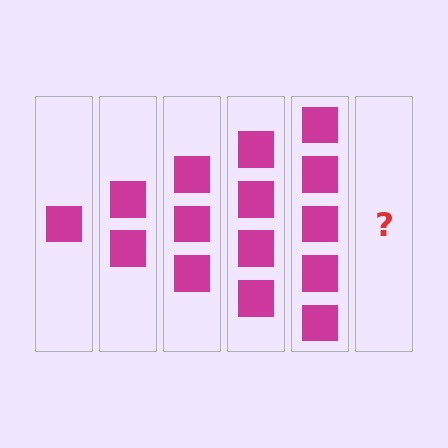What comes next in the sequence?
The next element should be 6 squares.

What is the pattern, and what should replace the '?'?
The pattern is that each step adds one more square. The '?' should be 6 squares.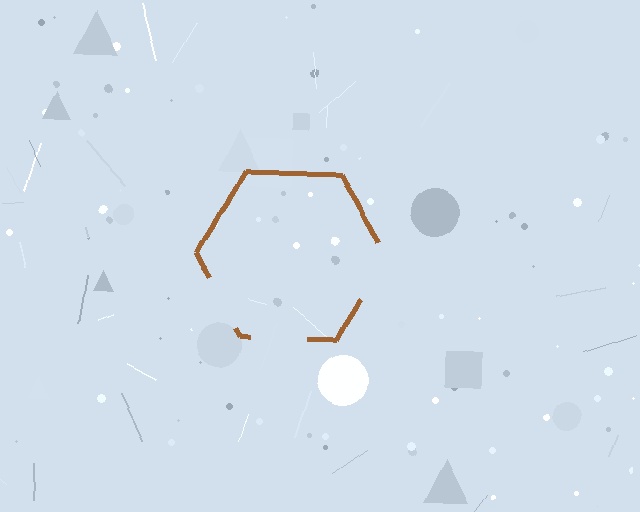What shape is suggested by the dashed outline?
The dashed outline suggests a hexagon.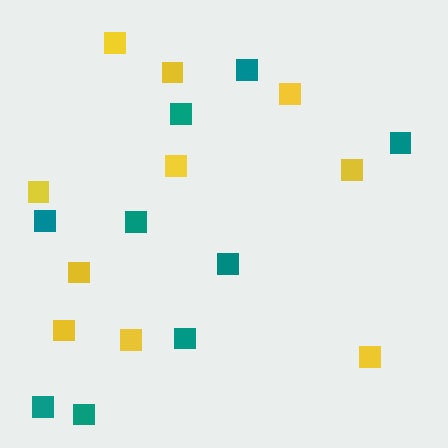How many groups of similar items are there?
There are 2 groups: one group of teal squares (9) and one group of yellow squares (10).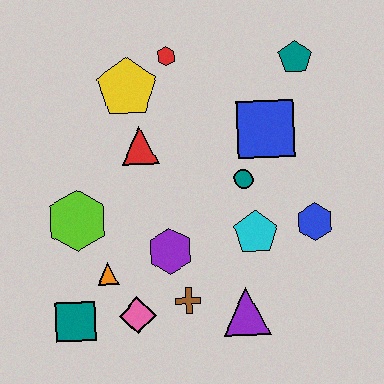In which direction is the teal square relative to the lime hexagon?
The teal square is below the lime hexagon.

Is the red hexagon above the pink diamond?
Yes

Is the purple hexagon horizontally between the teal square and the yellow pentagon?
No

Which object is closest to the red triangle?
The yellow pentagon is closest to the red triangle.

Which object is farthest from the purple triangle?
The red hexagon is farthest from the purple triangle.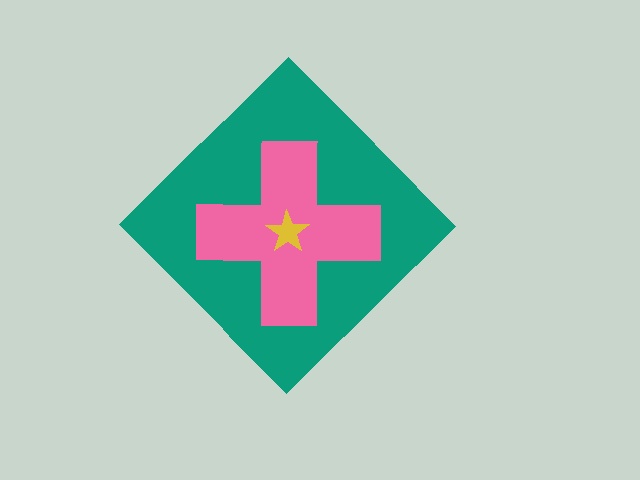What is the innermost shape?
The yellow star.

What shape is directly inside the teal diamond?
The pink cross.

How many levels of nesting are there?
3.